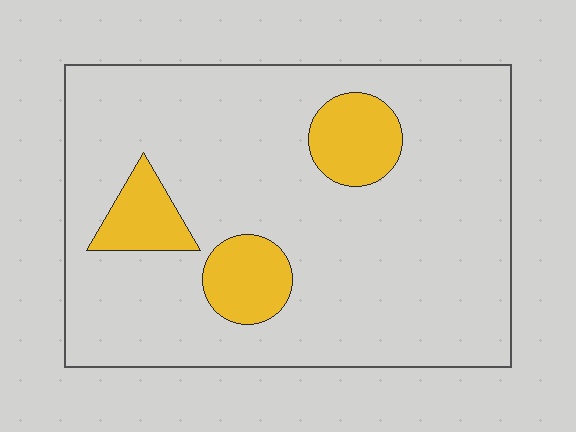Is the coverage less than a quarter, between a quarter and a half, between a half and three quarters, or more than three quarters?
Less than a quarter.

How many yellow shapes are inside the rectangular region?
3.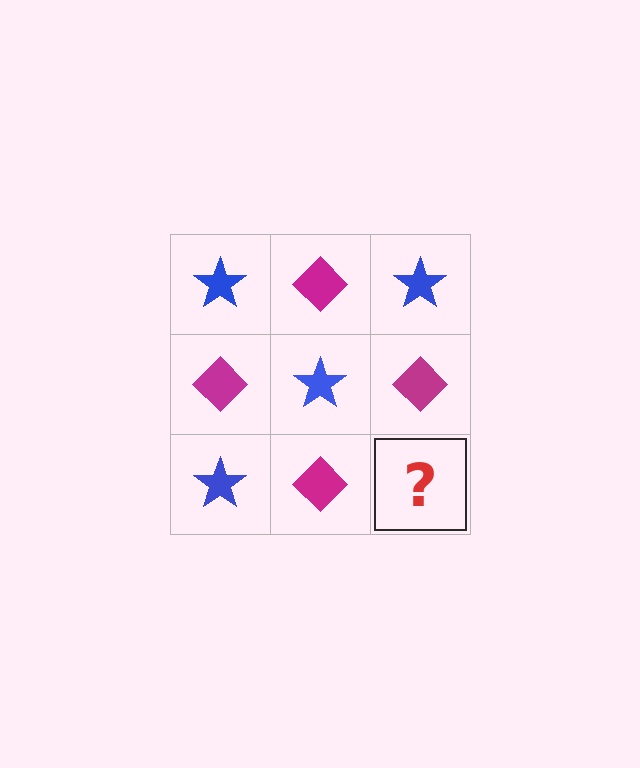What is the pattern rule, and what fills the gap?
The rule is that it alternates blue star and magenta diamond in a checkerboard pattern. The gap should be filled with a blue star.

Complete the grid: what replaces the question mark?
The question mark should be replaced with a blue star.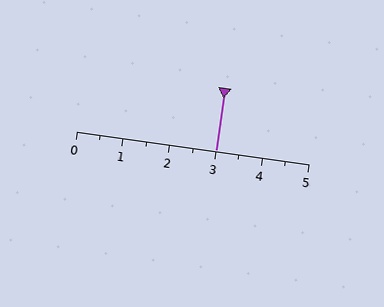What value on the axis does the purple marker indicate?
The marker indicates approximately 3.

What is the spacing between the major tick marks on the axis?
The major ticks are spaced 1 apart.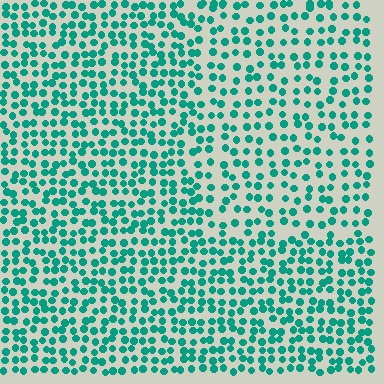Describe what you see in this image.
The image contains small teal elements arranged at two different densities. A rectangle-shaped region is visible where the elements are less densely packed than the surrounding area.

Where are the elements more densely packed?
The elements are more densely packed outside the rectangle boundary.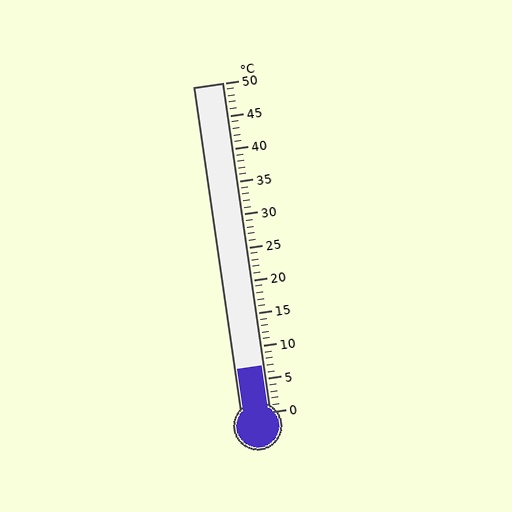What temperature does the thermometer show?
The thermometer shows approximately 7°C.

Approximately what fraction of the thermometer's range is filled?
The thermometer is filled to approximately 15% of its range.